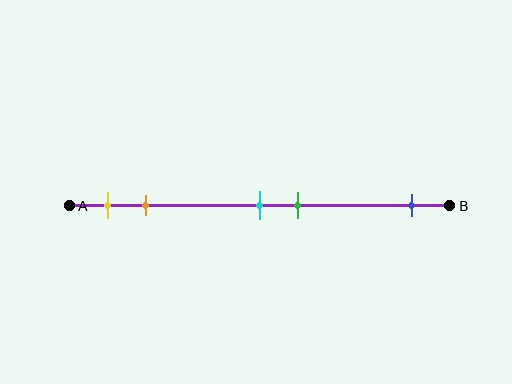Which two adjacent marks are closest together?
The cyan and green marks are the closest adjacent pair.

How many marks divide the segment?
There are 5 marks dividing the segment.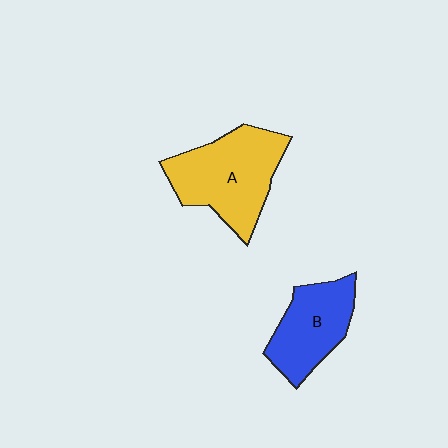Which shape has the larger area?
Shape A (yellow).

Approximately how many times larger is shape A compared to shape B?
Approximately 1.4 times.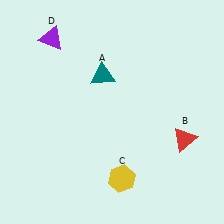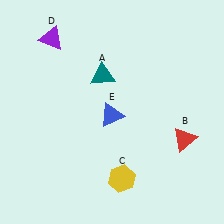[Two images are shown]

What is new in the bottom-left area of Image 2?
A blue triangle (E) was added in the bottom-left area of Image 2.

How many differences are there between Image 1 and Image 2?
There is 1 difference between the two images.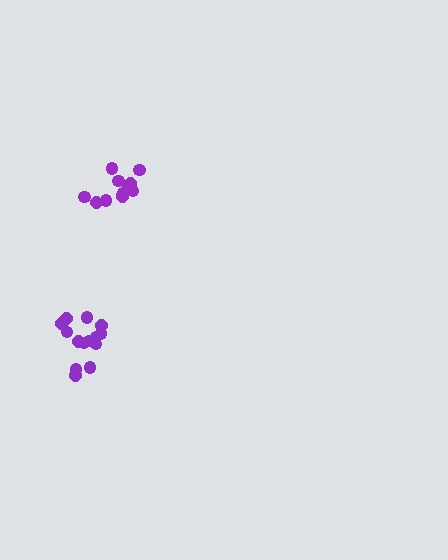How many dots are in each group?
Group 1: 15 dots, Group 2: 12 dots (27 total).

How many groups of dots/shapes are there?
There are 2 groups.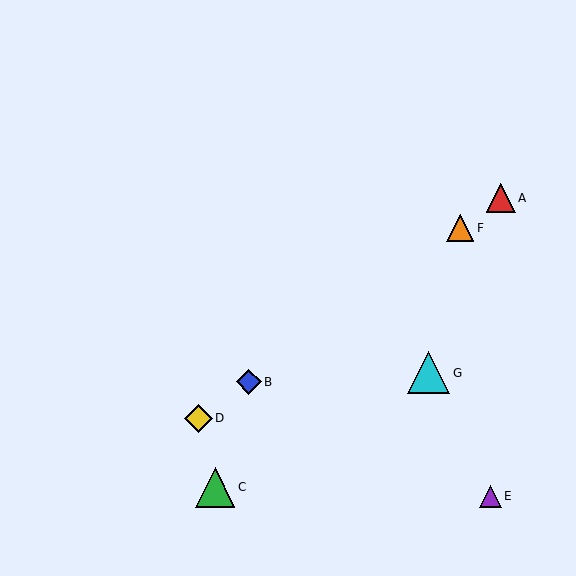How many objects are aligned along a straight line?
4 objects (A, B, D, F) are aligned along a straight line.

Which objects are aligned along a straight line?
Objects A, B, D, F are aligned along a straight line.